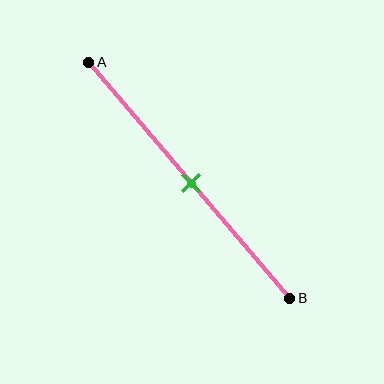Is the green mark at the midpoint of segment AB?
Yes, the mark is approximately at the midpoint.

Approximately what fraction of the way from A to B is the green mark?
The green mark is approximately 50% of the way from A to B.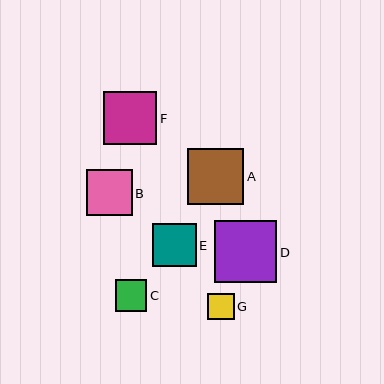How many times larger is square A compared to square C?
Square A is approximately 1.8 times the size of square C.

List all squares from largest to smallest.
From largest to smallest: D, A, F, B, E, C, G.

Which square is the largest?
Square D is the largest with a size of approximately 62 pixels.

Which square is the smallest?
Square G is the smallest with a size of approximately 27 pixels.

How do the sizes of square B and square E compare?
Square B and square E are approximately the same size.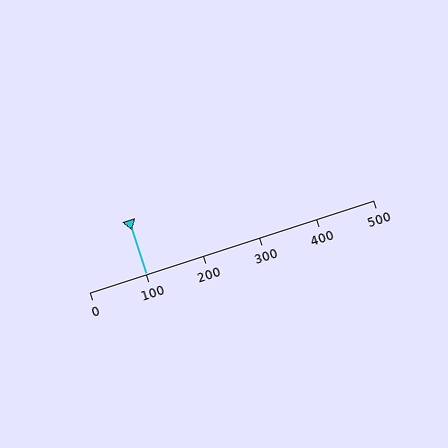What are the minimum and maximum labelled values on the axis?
The axis runs from 0 to 500.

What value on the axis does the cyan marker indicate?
The marker indicates approximately 100.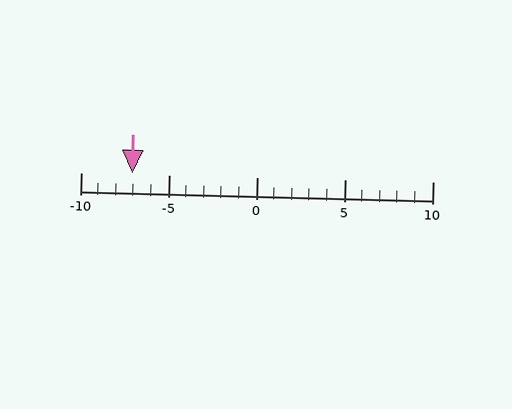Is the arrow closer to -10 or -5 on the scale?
The arrow is closer to -5.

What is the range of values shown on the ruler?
The ruler shows values from -10 to 10.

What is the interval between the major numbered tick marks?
The major tick marks are spaced 5 units apart.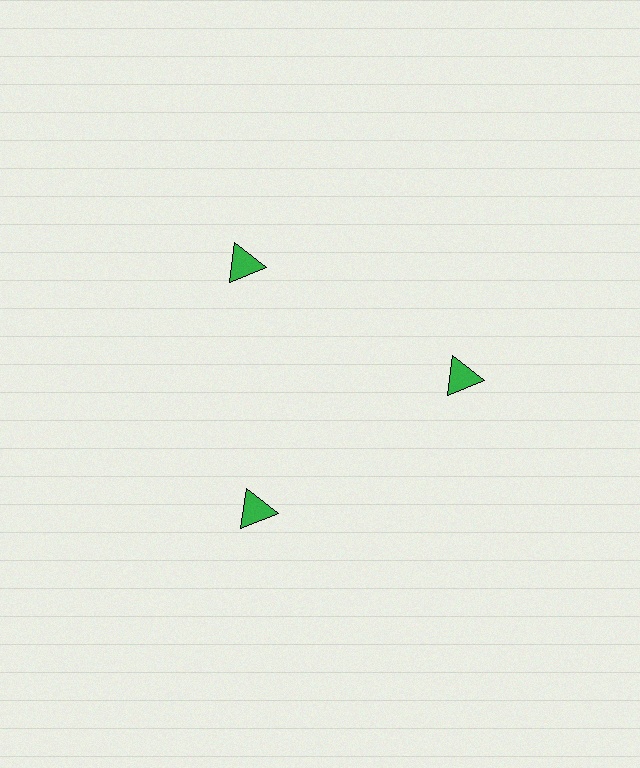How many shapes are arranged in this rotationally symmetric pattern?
There are 3 shapes, arranged in 3 groups of 1.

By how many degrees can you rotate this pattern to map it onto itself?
The pattern maps onto itself every 120 degrees of rotation.